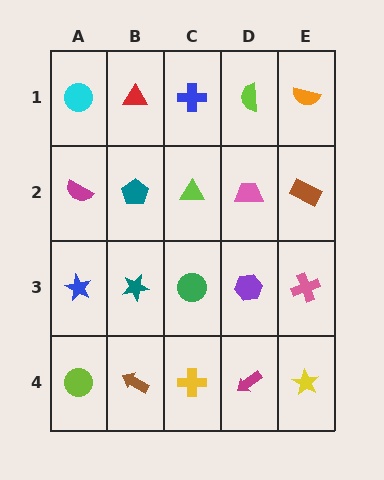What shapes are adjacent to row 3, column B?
A teal pentagon (row 2, column B), a brown arrow (row 4, column B), a blue star (row 3, column A), a green circle (row 3, column C).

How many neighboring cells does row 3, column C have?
4.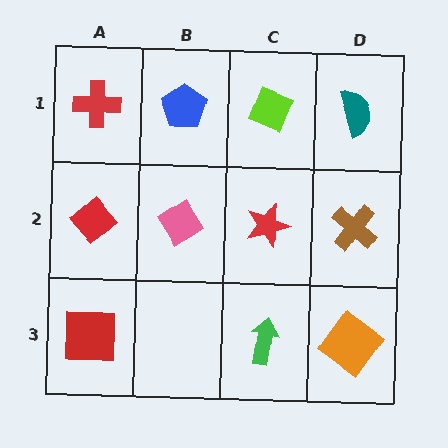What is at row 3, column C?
A green arrow.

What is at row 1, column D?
A teal semicircle.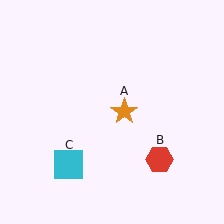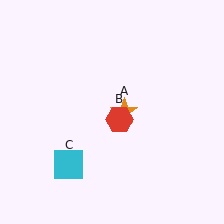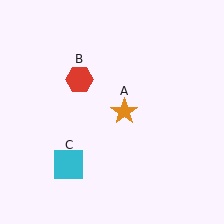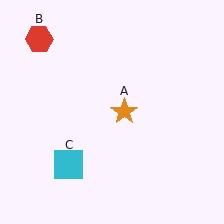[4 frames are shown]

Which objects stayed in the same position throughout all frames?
Orange star (object A) and cyan square (object C) remained stationary.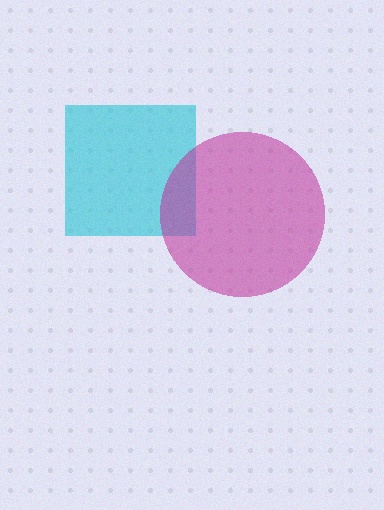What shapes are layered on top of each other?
The layered shapes are: a cyan square, a magenta circle.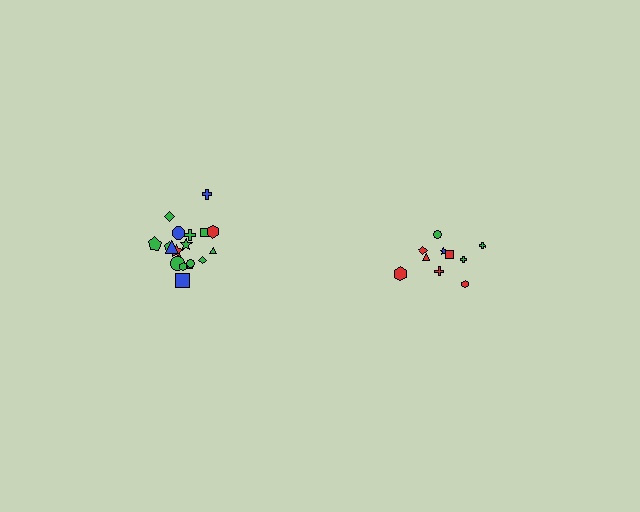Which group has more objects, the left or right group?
The left group.